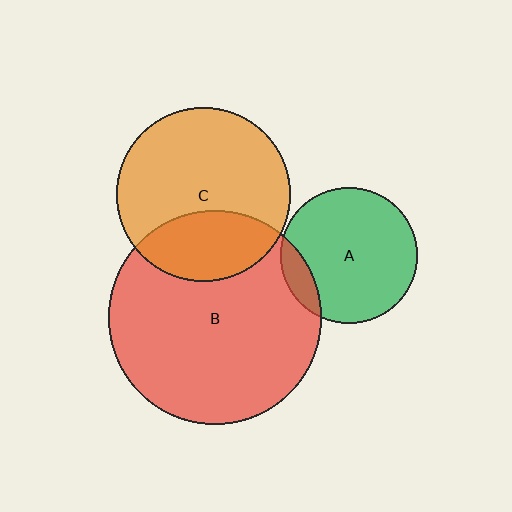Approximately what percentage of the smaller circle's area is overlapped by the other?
Approximately 30%.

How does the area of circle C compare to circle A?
Approximately 1.6 times.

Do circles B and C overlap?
Yes.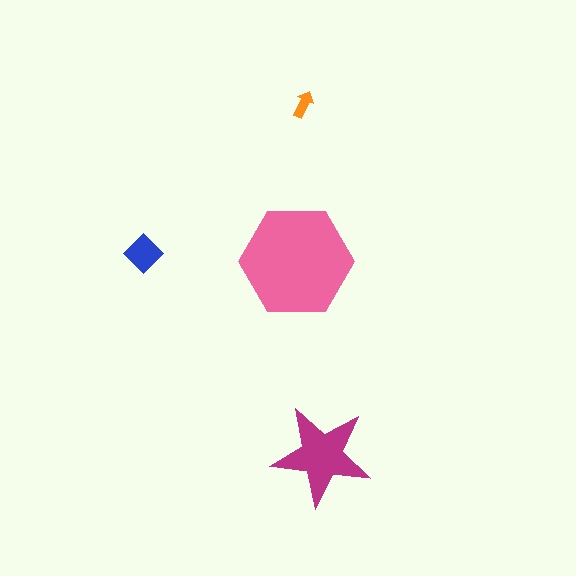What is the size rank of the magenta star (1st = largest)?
2nd.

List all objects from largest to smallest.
The pink hexagon, the magenta star, the blue diamond, the orange arrow.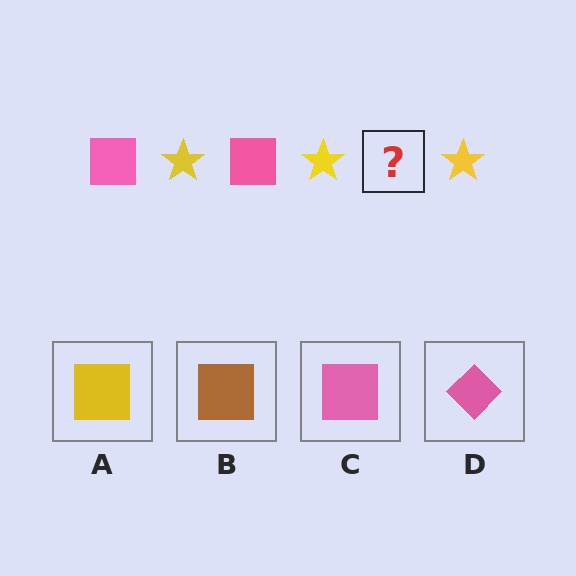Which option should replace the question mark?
Option C.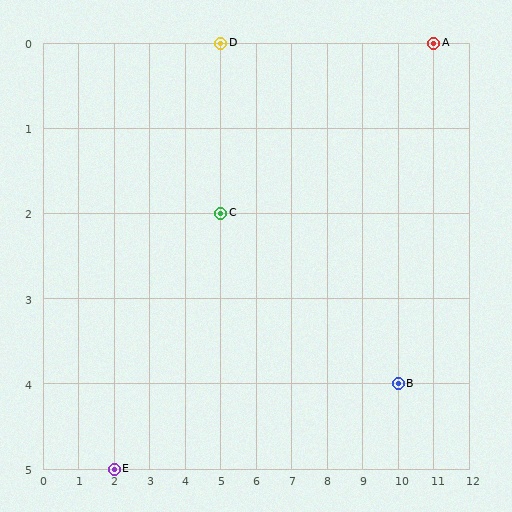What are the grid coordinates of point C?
Point C is at grid coordinates (5, 2).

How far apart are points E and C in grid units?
Points E and C are 3 columns and 3 rows apart (about 4.2 grid units diagonally).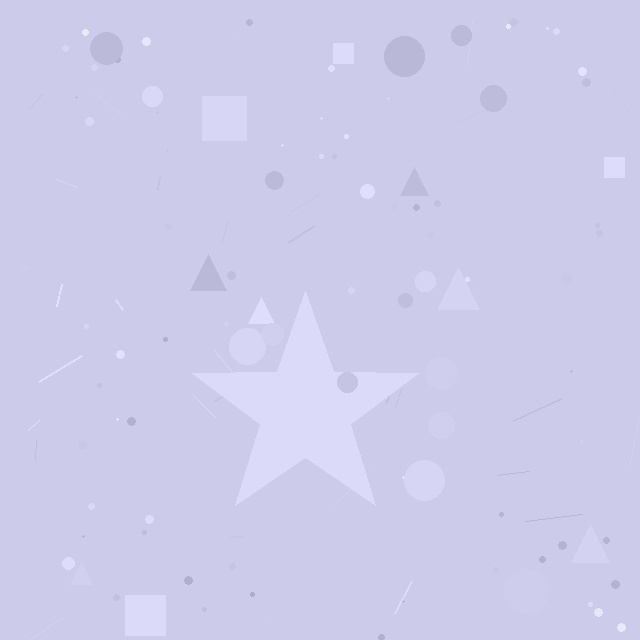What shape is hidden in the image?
A star is hidden in the image.